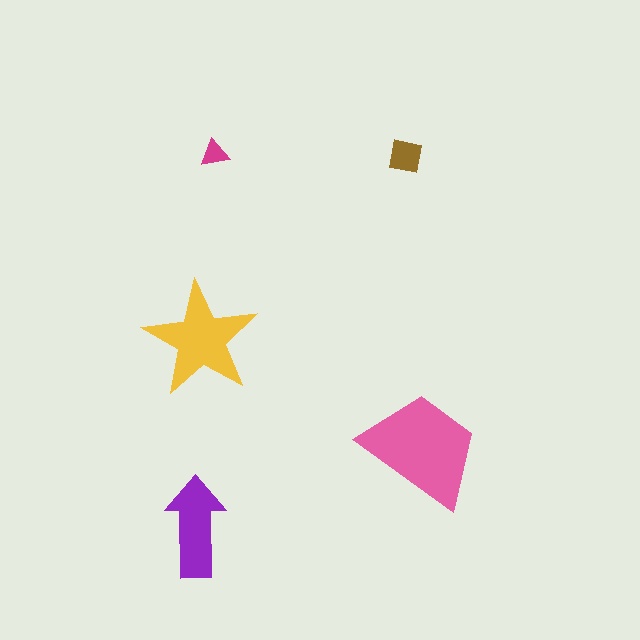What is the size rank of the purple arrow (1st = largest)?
3rd.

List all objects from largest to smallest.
The pink trapezoid, the yellow star, the purple arrow, the brown square, the magenta triangle.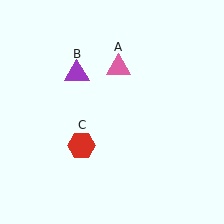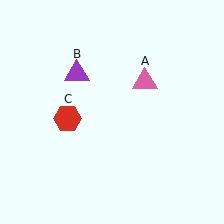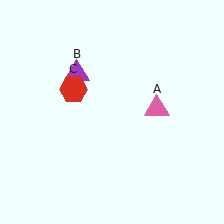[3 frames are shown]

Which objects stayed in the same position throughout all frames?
Purple triangle (object B) remained stationary.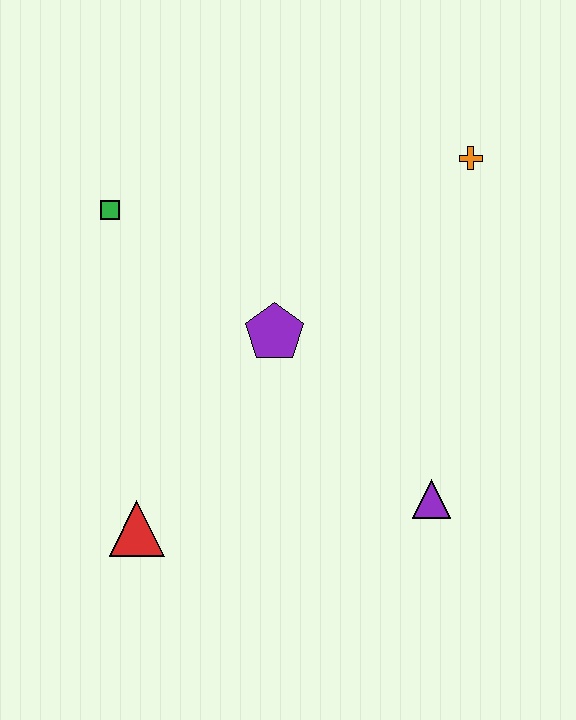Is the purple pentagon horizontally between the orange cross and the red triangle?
Yes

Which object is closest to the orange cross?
The purple pentagon is closest to the orange cross.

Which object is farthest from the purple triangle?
The green square is farthest from the purple triangle.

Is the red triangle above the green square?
No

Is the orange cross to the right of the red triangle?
Yes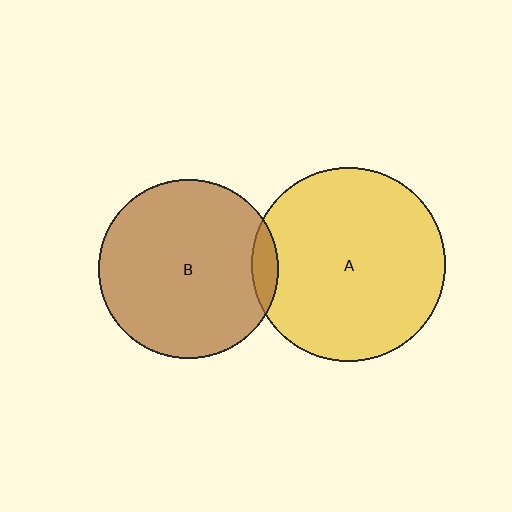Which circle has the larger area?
Circle A (yellow).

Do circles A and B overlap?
Yes.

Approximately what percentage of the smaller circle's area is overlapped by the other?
Approximately 5%.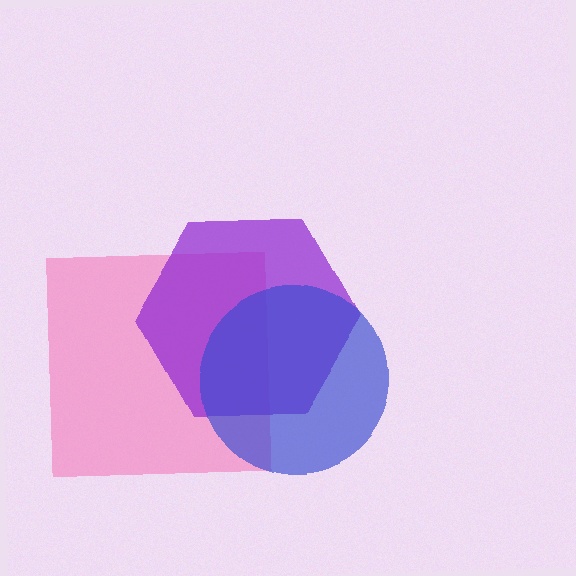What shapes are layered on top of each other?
The layered shapes are: a pink square, a purple hexagon, a blue circle.